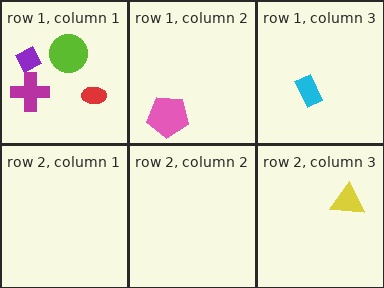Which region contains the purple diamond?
The row 1, column 1 region.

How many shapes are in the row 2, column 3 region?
1.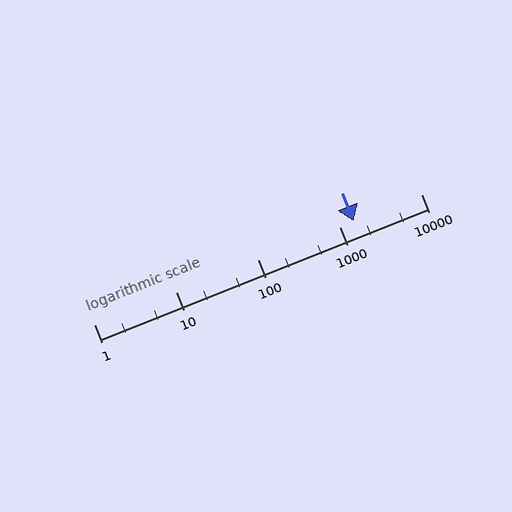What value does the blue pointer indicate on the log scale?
The pointer indicates approximately 1500.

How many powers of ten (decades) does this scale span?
The scale spans 4 decades, from 1 to 10000.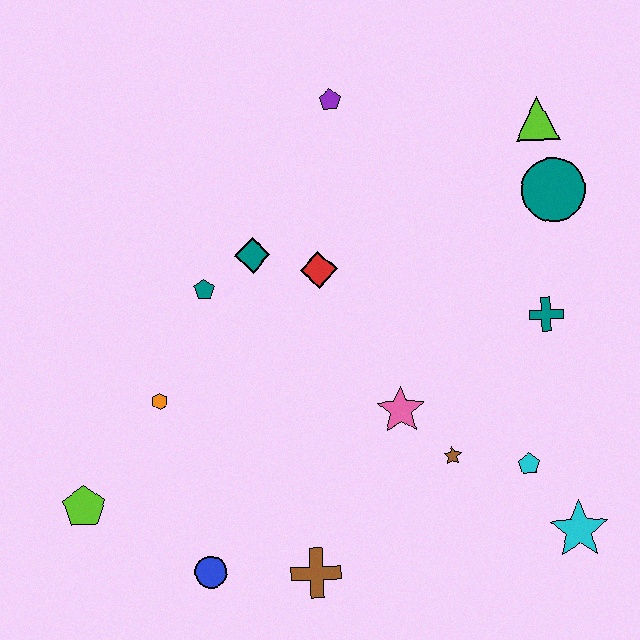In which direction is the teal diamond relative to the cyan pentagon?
The teal diamond is to the left of the cyan pentagon.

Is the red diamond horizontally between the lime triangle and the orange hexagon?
Yes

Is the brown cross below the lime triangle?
Yes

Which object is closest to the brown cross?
The blue circle is closest to the brown cross.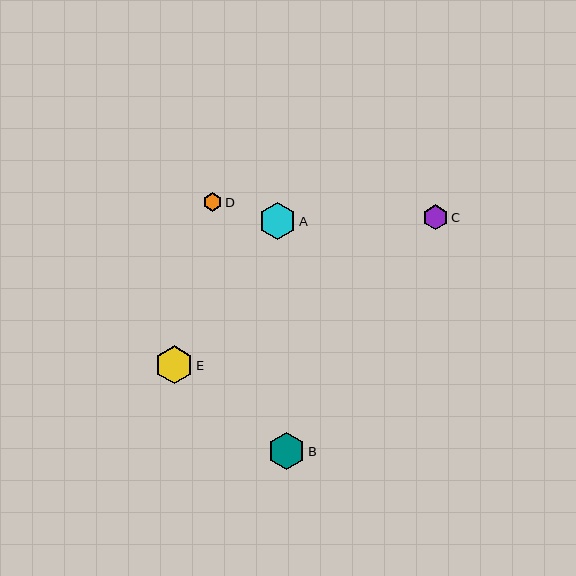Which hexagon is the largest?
Hexagon E is the largest with a size of approximately 38 pixels.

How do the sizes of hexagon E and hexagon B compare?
Hexagon E and hexagon B are approximately the same size.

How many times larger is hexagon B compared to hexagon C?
Hexagon B is approximately 1.5 times the size of hexagon C.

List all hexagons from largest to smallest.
From largest to smallest: E, B, A, C, D.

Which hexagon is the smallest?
Hexagon D is the smallest with a size of approximately 19 pixels.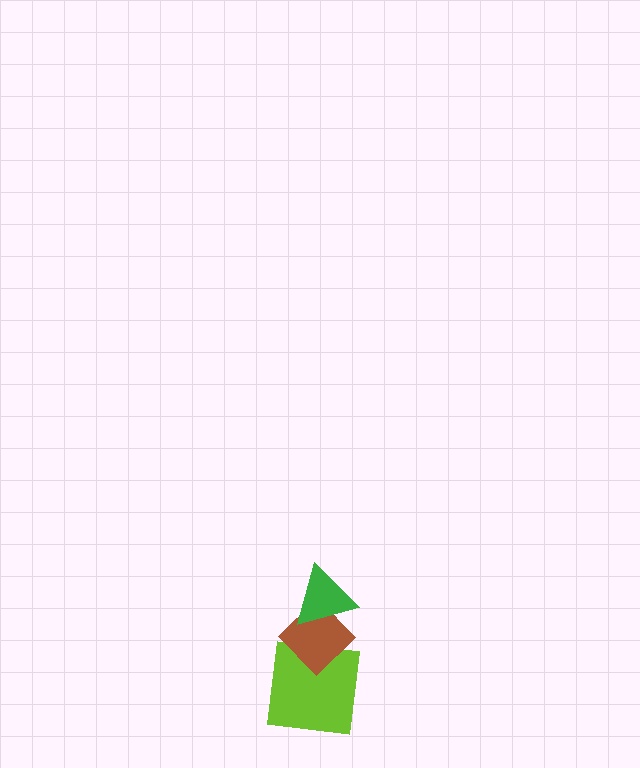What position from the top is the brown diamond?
The brown diamond is 2nd from the top.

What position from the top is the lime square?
The lime square is 3rd from the top.